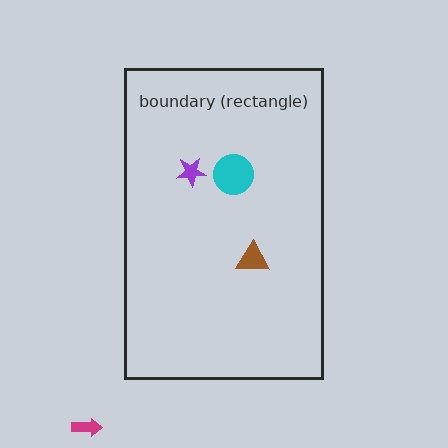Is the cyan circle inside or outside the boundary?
Inside.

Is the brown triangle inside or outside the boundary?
Inside.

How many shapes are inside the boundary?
3 inside, 1 outside.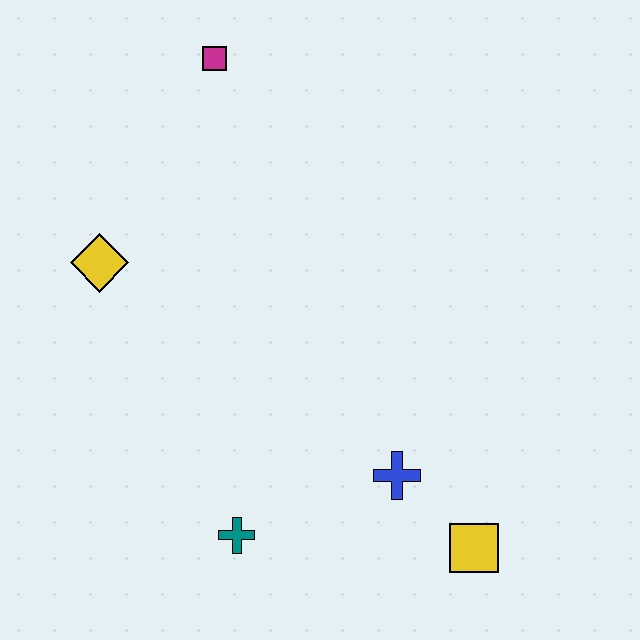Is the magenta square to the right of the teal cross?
No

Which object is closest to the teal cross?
The blue cross is closest to the teal cross.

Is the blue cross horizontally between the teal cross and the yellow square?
Yes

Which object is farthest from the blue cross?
The magenta square is farthest from the blue cross.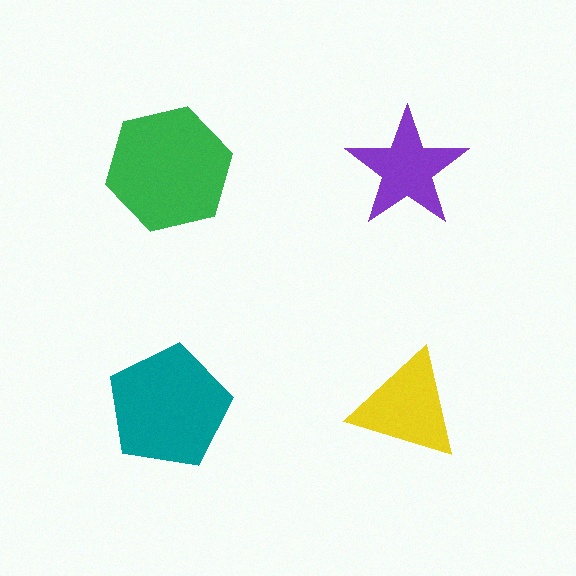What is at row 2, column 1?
A teal pentagon.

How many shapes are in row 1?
2 shapes.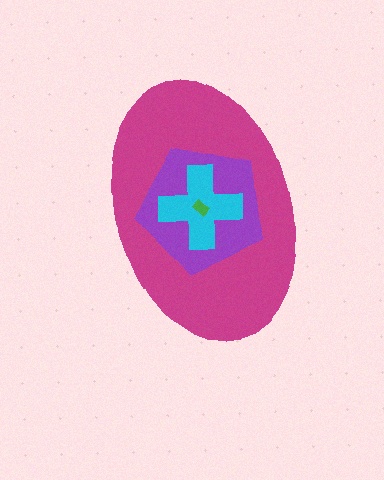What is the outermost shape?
The magenta ellipse.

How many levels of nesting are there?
4.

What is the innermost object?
The green rectangle.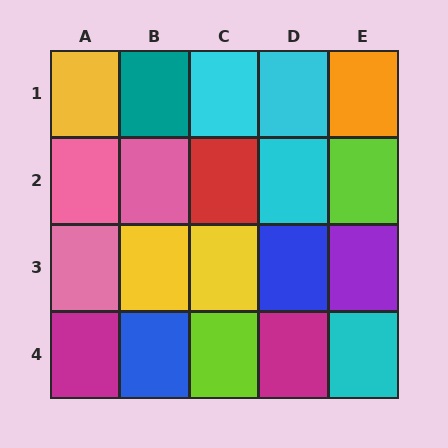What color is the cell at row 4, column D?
Magenta.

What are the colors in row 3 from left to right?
Pink, yellow, yellow, blue, purple.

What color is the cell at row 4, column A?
Magenta.